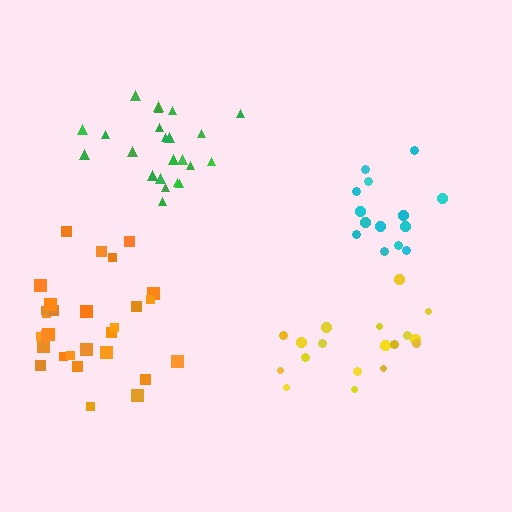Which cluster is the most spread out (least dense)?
Yellow.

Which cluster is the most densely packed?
Green.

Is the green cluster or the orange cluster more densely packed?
Green.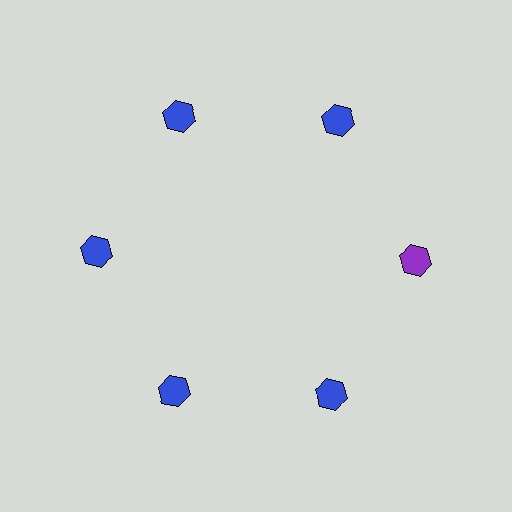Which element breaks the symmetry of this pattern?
The purple hexagon at roughly the 3 o'clock position breaks the symmetry. All other shapes are blue hexagons.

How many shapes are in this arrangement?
There are 6 shapes arranged in a ring pattern.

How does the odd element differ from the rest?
It has a different color: purple instead of blue.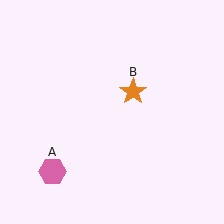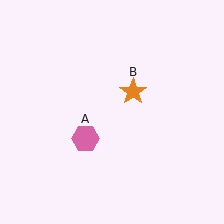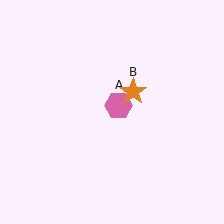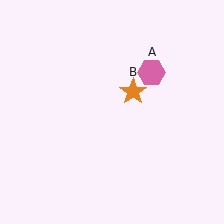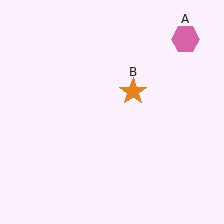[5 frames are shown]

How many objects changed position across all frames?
1 object changed position: pink hexagon (object A).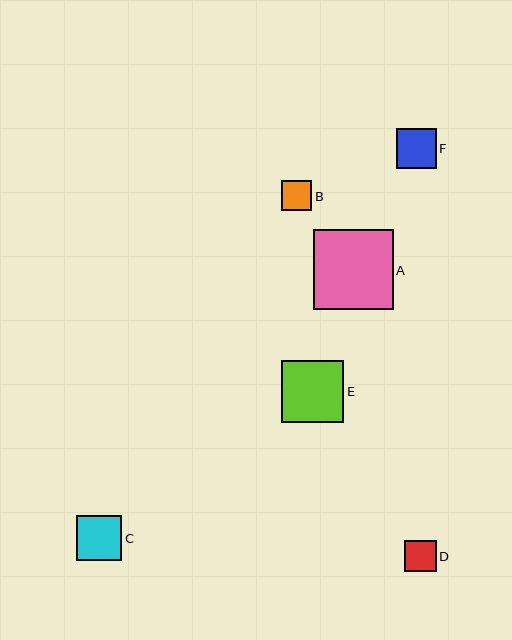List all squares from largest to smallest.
From largest to smallest: A, E, C, F, D, B.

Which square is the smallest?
Square B is the smallest with a size of approximately 30 pixels.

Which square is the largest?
Square A is the largest with a size of approximately 80 pixels.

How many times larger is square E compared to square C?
Square E is approximately 1.4 times the size of square C.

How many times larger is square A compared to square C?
Square A is approximately 1.8 times the size of square C.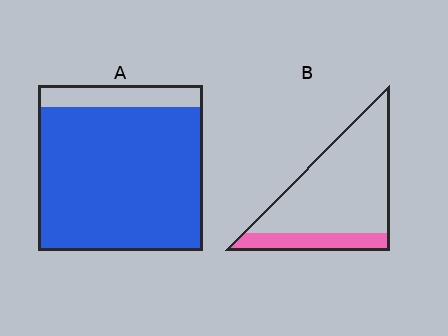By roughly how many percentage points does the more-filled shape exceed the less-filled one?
By roughly 65 percentage points (A over B).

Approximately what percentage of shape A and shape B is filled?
A is approximately 85% and B is approximately 20%.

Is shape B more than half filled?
No.